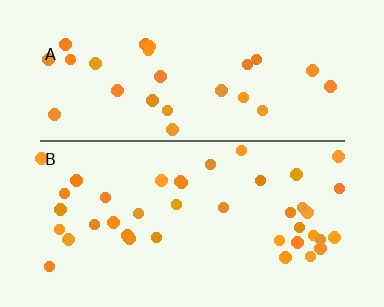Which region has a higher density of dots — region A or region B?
B (the bottom).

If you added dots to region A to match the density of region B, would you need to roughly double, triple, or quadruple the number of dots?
Approximately double.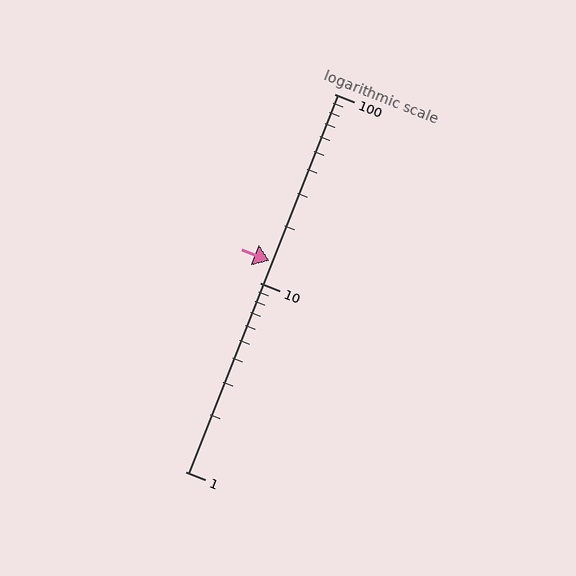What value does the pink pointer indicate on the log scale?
The pointer indicates approximately 13.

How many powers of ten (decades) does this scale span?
The scale spans 2 decades, from 1 to 100.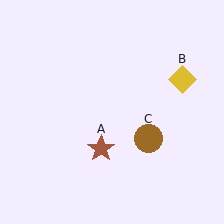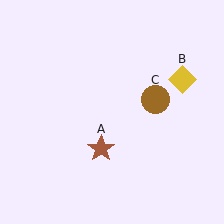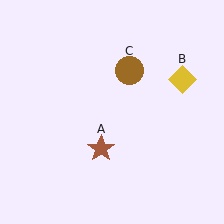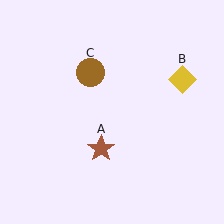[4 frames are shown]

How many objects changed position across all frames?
1 object changed position: brown circle (object C).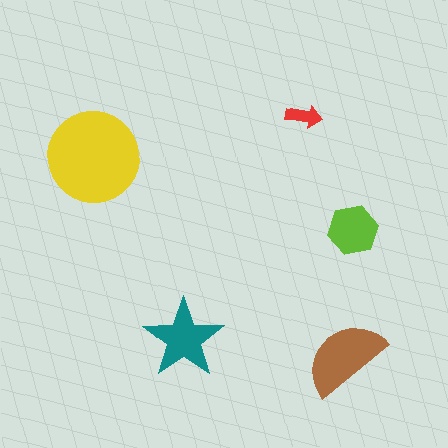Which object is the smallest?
The red arrow.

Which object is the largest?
The yellow circle.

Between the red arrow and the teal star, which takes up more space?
The teal star.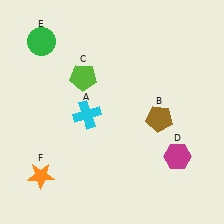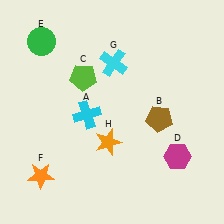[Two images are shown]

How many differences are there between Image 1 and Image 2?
There are 2 differences between the two images.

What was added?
A cyan cross (G), an orange star (H) were added in Image 2.